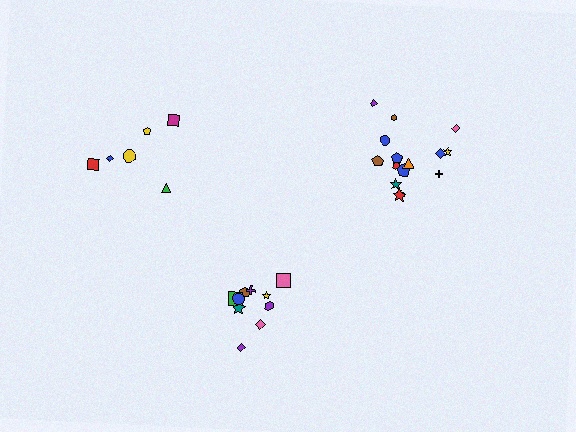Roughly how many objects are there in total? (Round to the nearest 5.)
Roughly 30 objects in total.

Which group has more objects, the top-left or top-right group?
The top-right group.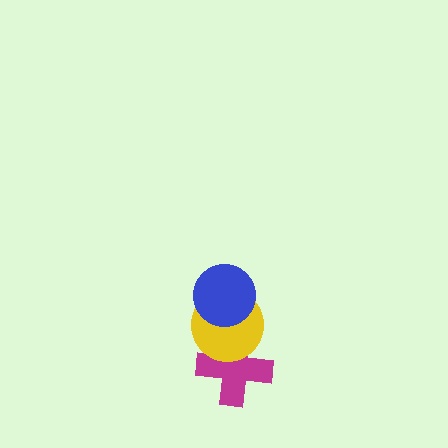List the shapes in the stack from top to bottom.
From top to bottom: the blue circle, the yellow circle, the magenta cross.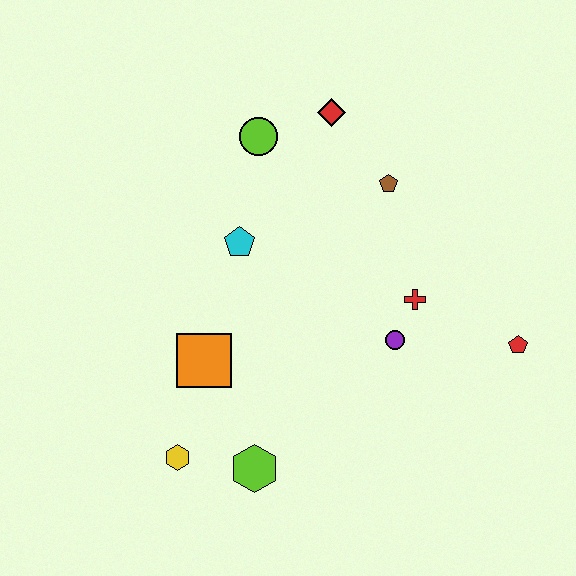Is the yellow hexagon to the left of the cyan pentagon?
Yes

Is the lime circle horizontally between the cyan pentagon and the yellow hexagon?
No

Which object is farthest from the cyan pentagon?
The red pentagon is farthest from the cyan pentagon.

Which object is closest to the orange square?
The yellow hexagon is closest to the orange square.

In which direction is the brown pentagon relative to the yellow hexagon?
The brown pentagon is above the yellow hexagon.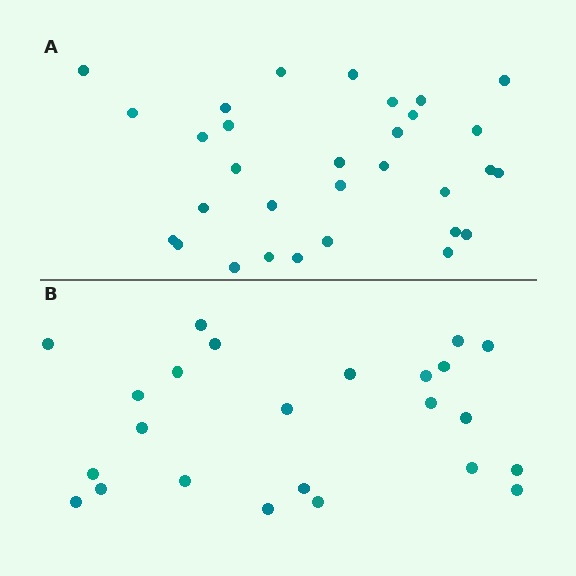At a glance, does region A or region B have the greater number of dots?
Region A (the top region) has more dots.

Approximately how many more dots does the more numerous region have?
Region A has roughly 8 or so more dots than region B.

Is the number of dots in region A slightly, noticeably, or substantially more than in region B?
Region A has noticeably more, but not dramatically so. The ratio is roughly 1.3 to 1.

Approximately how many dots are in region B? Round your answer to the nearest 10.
About 20 dots. (The exact count is 24, which rounds to 20.)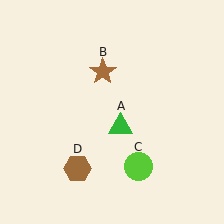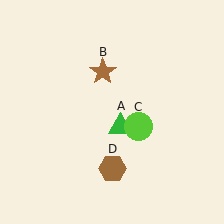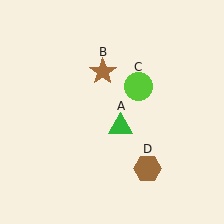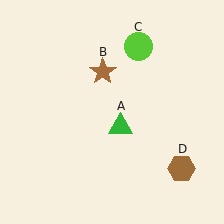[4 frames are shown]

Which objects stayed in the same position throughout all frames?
Green triangle (object A) and brown star (object B) remained stationary.